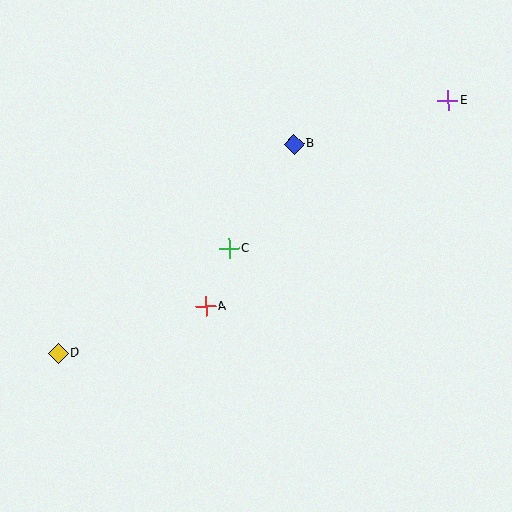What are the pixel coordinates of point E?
Point E is at (448, 101).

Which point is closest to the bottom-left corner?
Point D is closest to the bottom-left corner.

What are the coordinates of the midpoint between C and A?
The midpoint between C and A is at (217, 277).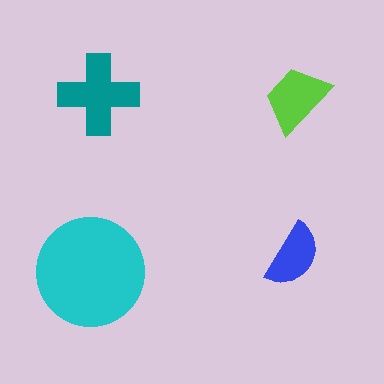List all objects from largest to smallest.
The cyan circle, the teal cross, the lime trapezoid, the blue semicircle.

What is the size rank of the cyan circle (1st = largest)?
1st.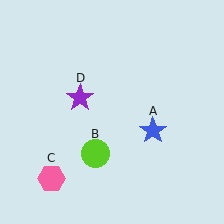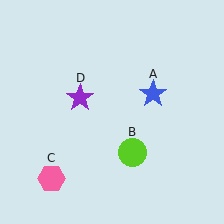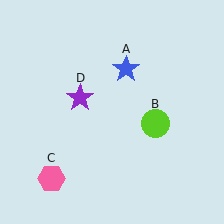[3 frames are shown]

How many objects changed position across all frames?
2 objects changed position: blue star (object A), lime circle (object B).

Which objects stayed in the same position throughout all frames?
Pink hexagon (object C) and purple star (object D) remained stationary.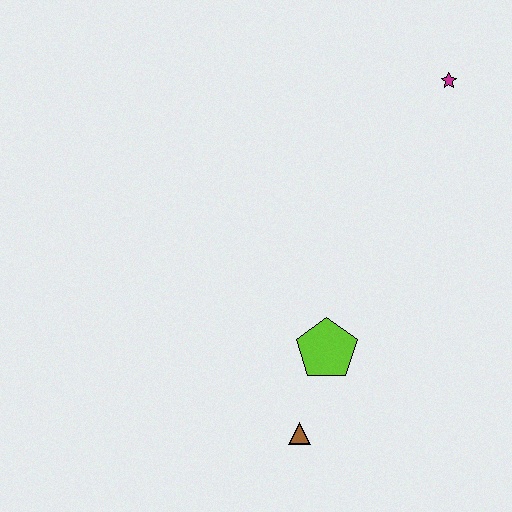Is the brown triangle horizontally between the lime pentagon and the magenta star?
No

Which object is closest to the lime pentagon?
The brown triangle is closest to the lime pentagon.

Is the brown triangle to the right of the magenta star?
No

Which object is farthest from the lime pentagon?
The magenta star is farthest from the lime pentagon.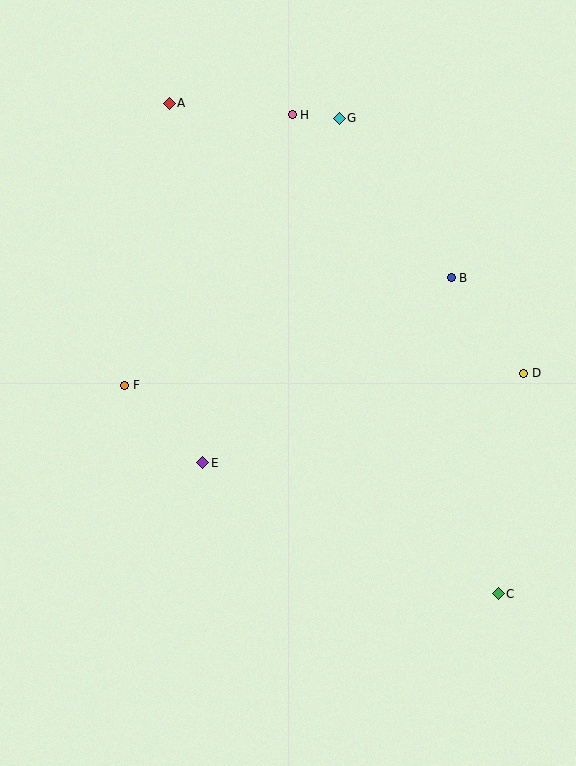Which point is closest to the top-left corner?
Point A is closest to the top-left corner.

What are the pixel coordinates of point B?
Point B is at (451, 278).